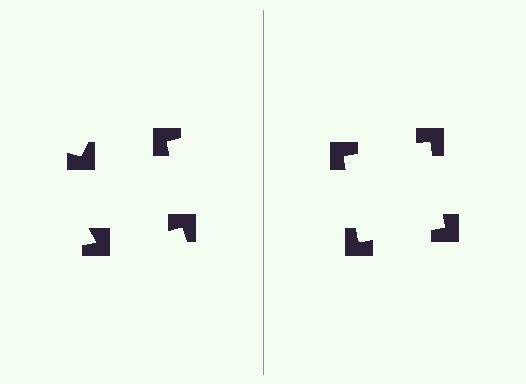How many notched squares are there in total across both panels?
8 — 4 on each side.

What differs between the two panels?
The notched squares are positioned identically on both sides; only the wedge orientations differ. On the right they align to a square; on the left they are misaligned.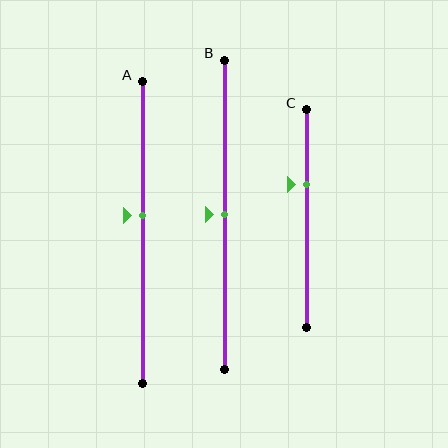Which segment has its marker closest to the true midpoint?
Segment B has its marker closest to the true midpoint.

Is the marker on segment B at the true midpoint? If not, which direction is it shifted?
Yes, the marker on segment B is at the true midpoint.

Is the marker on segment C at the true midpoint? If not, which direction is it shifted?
No, the marker on segment C is shifted upward by about 16% of the segment length.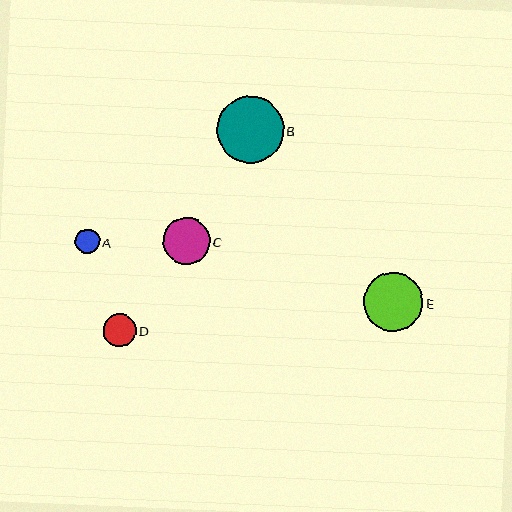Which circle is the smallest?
Circle A is the smallest with a size of approximately 24 pixels.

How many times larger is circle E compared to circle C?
Circle E is approximately 1.3 times the size of circle C.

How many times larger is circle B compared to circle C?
Circle B is approximately 1.4 times the size of circle C.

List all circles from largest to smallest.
From largest to smallest: B, E, C, D, A.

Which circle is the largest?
Circle B is the largest with a size of approximately 66 pixels.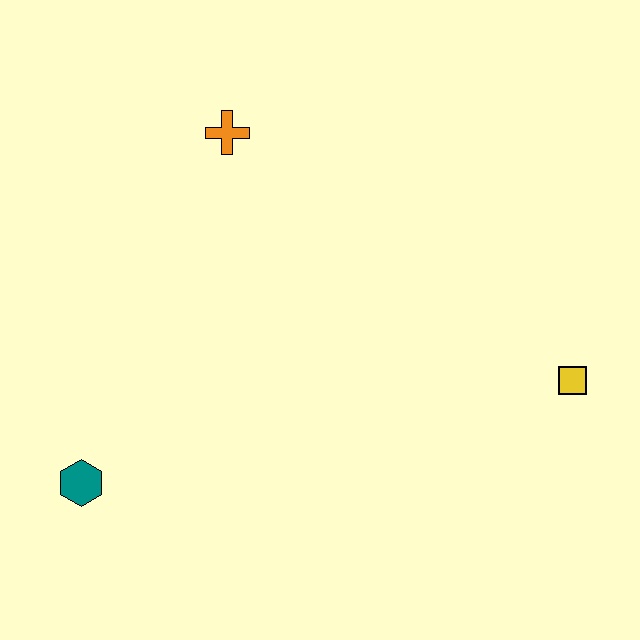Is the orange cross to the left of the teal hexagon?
No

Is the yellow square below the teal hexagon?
No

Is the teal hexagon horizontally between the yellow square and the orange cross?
No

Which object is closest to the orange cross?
The teal hexagon is closest to the orange cross.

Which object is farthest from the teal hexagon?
The yellow square is farthest from the teal hexagon.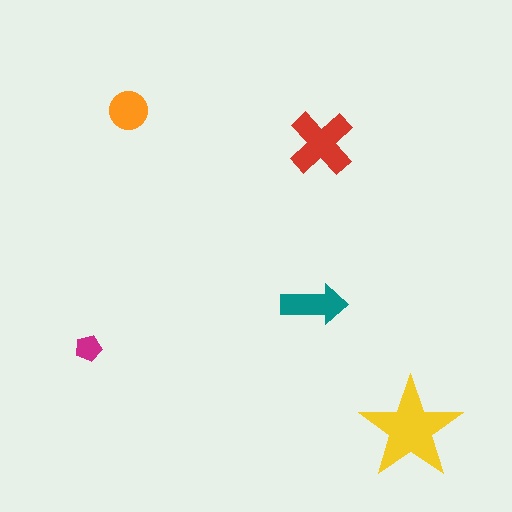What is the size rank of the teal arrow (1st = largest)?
3rd.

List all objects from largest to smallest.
The yellow star, the red cross, the teal arrow, the orange circle, the magenta pentagon.